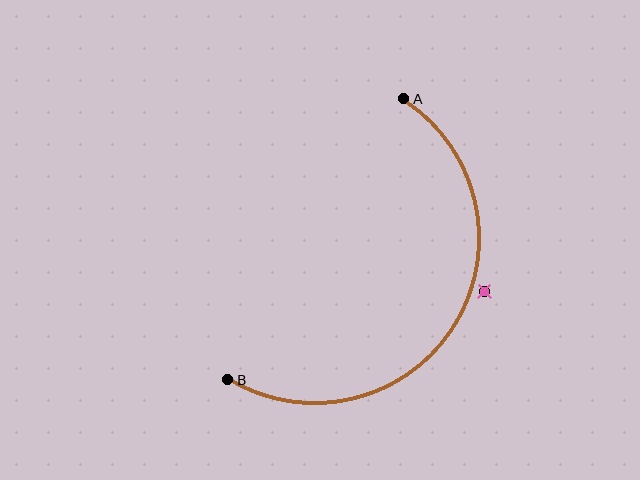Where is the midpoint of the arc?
The arc midpoint is the point on the curve farthest from the straight line joining A and B. It sits to the right of that line.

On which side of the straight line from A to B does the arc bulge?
The arc bulges to the right of the straight line connecting A and B.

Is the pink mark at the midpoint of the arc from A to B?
No — the pink mark does not lie on the arc at all. It sits slightly outside the curve.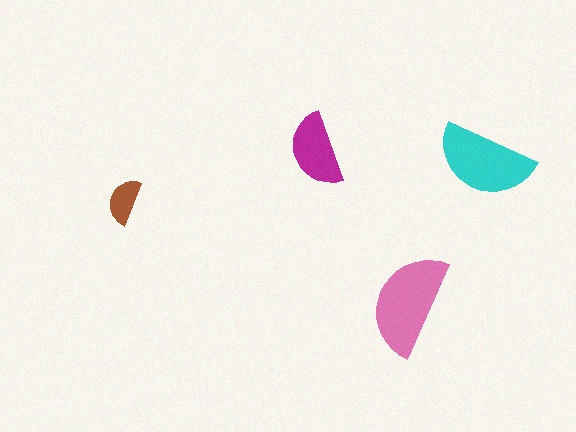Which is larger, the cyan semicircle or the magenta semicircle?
The cyan one.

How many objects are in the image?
There are 4 objects in the image.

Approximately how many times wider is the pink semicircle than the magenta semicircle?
About 1.5 times wider.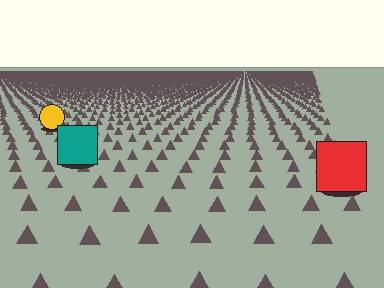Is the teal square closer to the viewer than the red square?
No. The red square is closer — you can tell from the texture gradient: the ground texture is coarser near it.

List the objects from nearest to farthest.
From nearest to farthest: the red square, the teal square, the yellow circle.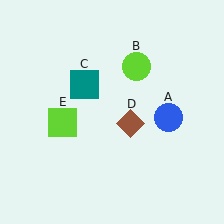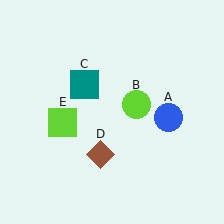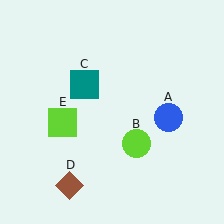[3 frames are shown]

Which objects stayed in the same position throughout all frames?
Blue circle (object A) and teal square (object C) and lime square (object E) remained stationary.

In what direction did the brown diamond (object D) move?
The brown diamond (object D) moved down and to the left.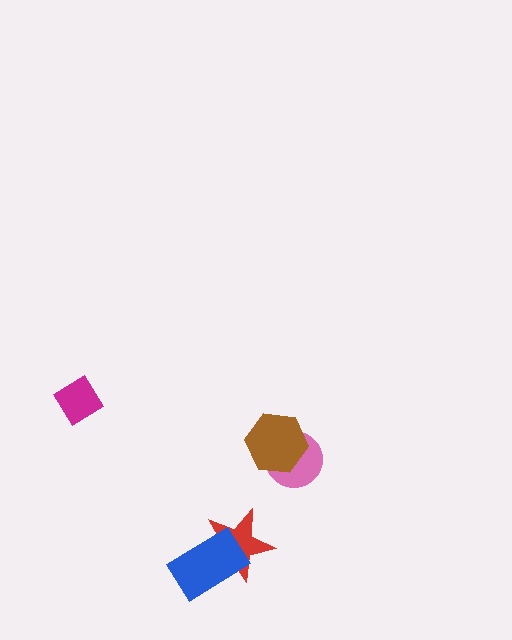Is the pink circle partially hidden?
Yes, it is partially covered by another shape.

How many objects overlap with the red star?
1 object overlaps with the red star.